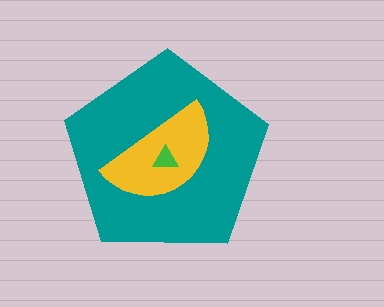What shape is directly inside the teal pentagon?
The yellow semicircle.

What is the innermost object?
The green triangle.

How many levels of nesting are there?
3.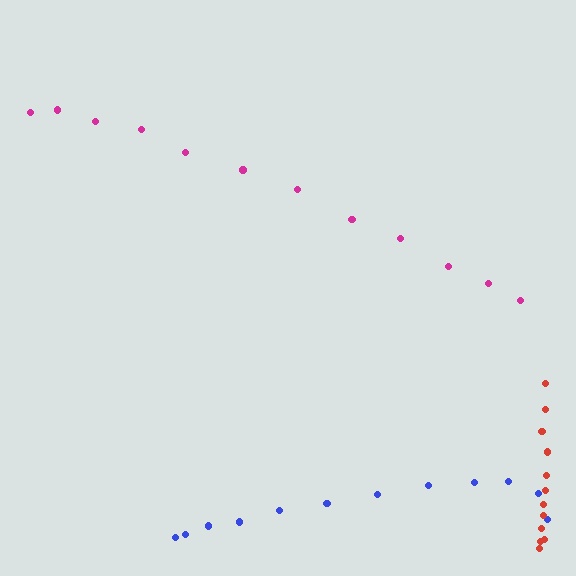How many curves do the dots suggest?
There are 3 distinct paths.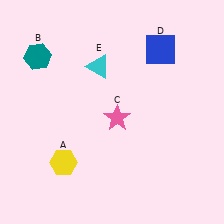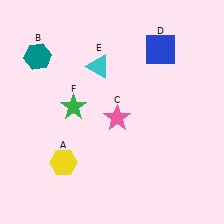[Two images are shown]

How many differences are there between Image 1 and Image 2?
There is 1 difference between the two images.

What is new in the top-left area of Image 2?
A green star (F) was added in the top-left area of Image 2.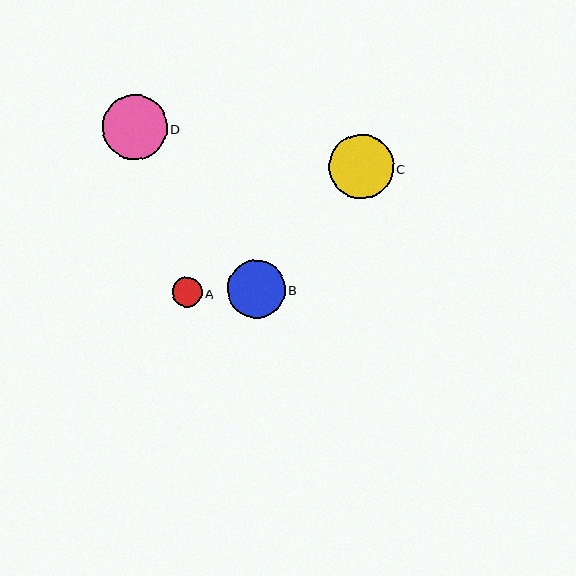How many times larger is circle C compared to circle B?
Circle C is approximately 1.1 times the size of circle B.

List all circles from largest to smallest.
From largest to smallest: D, C, B, A.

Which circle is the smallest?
Circle A is the smallest with a size of approximately 30 pixels.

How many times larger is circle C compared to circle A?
Circle C is approximately 2.2 times the size of circle A.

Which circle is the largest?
Circle D is the largest with a size of approximately 65 pixels.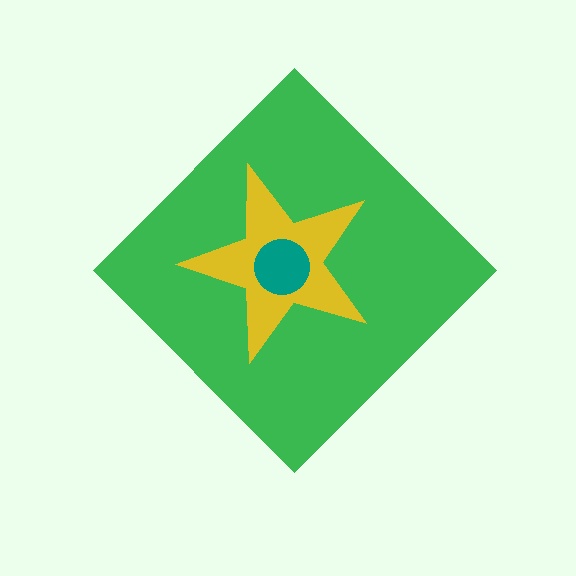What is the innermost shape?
The teal circle.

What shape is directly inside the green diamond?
The yellow star.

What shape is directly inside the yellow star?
The teal circle.